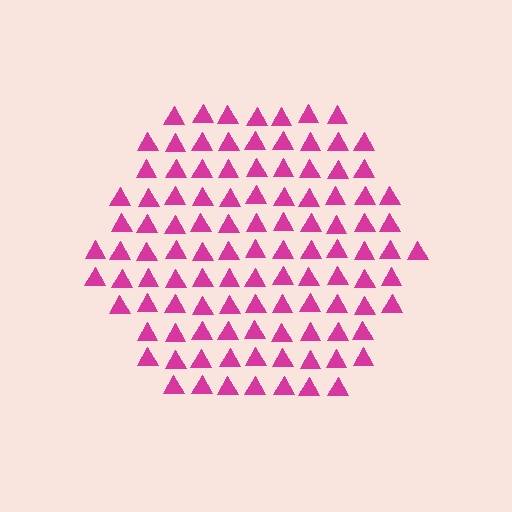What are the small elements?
The small elements are triangles.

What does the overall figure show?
The overall figure shows a hexagon.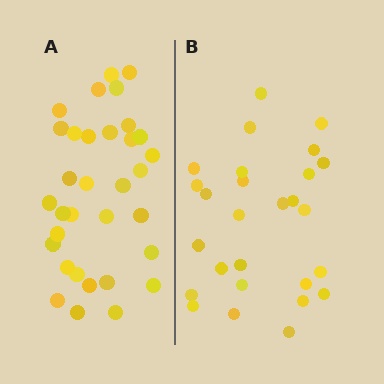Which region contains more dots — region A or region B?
Region A (the left region) has more dots.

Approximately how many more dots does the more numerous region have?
Region A has about 6 more dots than region B.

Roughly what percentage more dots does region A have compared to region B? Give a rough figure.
About 20% more.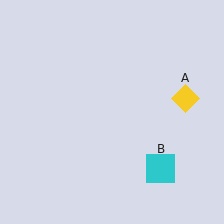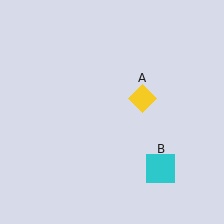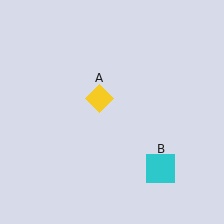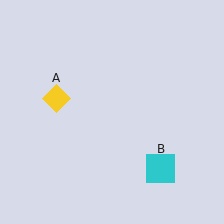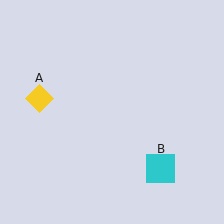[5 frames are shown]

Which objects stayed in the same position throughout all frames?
Cyan square (object B) remained stationary.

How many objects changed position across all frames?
1 object changed position: yellow diamond (object A).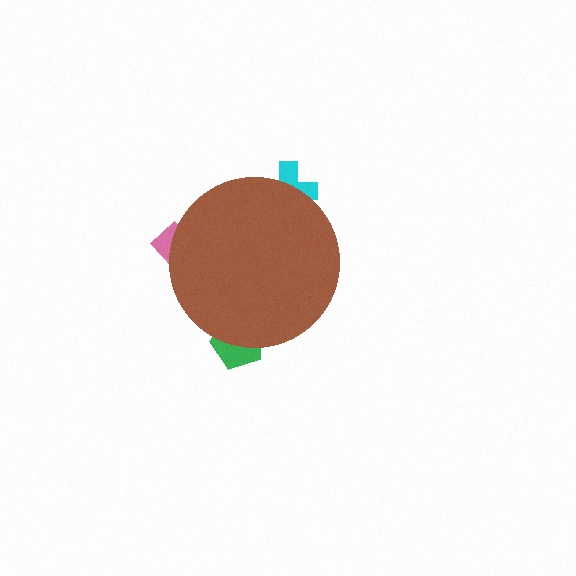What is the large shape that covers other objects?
A brown circle.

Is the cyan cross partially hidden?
Yes, the cyan cross is partially hidden behind the brown circle.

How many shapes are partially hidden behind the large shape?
3 shapes are partially hidden.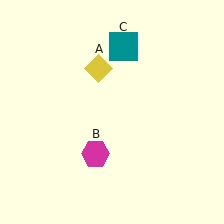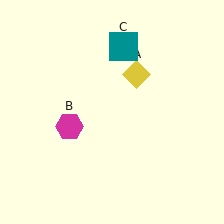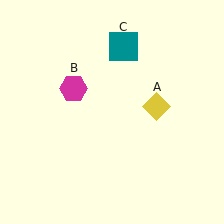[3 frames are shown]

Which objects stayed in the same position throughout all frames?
Teal square (object C) remained stationary.